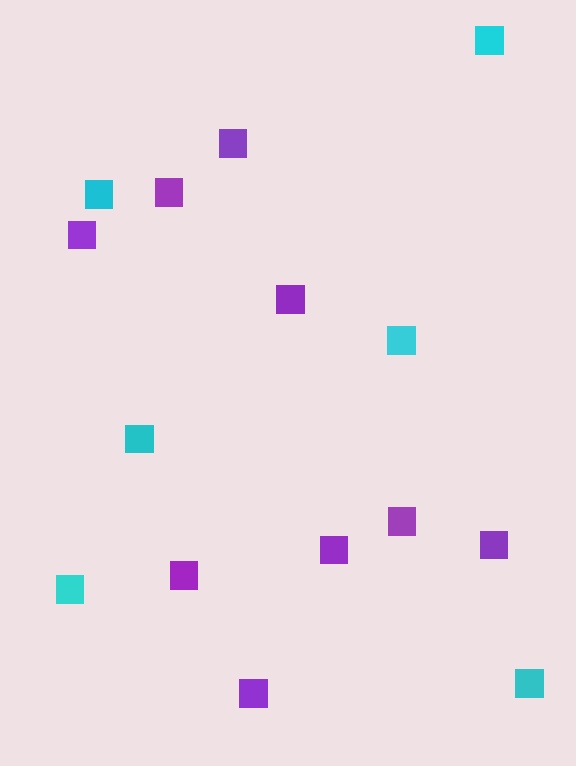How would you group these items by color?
There are 2 groups: one group of purple squares (9) and one group of cyan squares (6).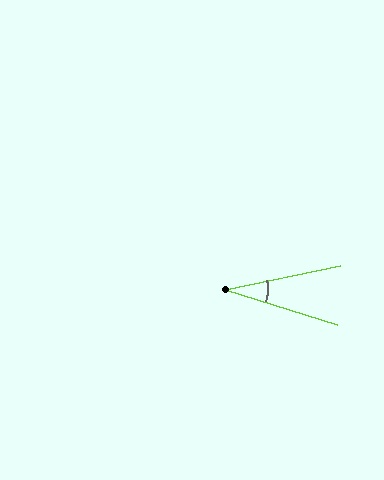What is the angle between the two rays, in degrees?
Approximately 29 degrees.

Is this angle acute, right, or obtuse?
It is acute.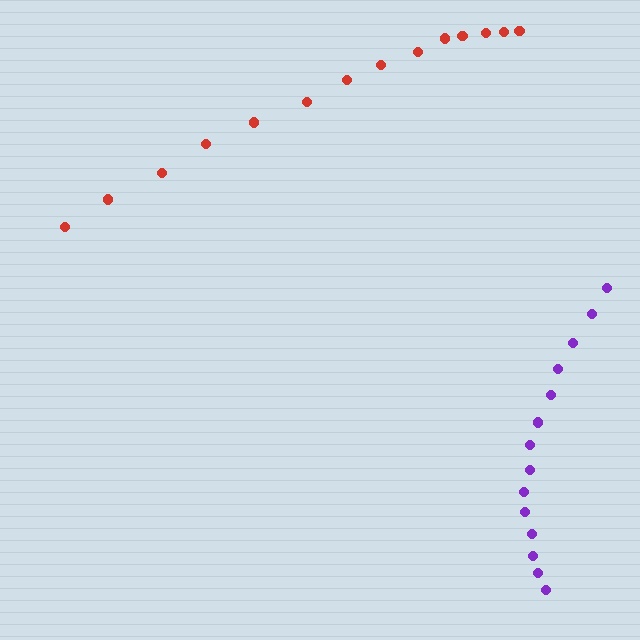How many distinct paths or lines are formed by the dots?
There are 2 distinct paths.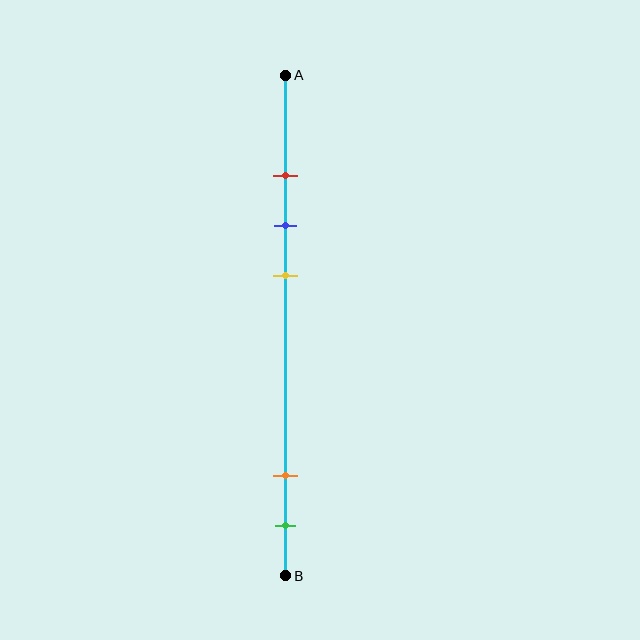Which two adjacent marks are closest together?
The red and blue marks are the closest adjacent pair.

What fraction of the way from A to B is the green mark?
The green mark is approximately 90% (0.9) of the way from A to B.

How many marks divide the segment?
There are 5 marks dividing the segment.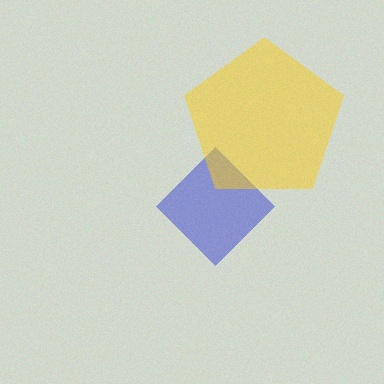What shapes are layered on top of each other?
The layered shapes are: a blue diamond, a yellow pentagon.